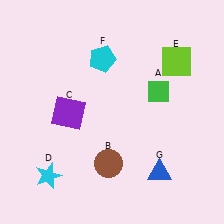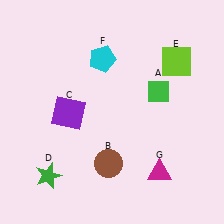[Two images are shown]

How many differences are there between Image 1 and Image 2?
There are 2 differences between the two images.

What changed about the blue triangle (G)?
In Image 1, G is blue. In Image 2, it changed to magenta.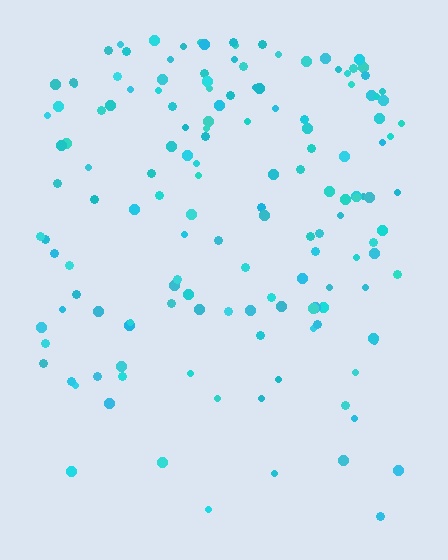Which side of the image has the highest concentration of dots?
The top.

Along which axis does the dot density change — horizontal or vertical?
Vertical.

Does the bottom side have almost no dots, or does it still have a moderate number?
Still a moderate number, just noticeably fewer than the top.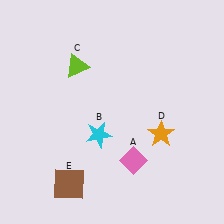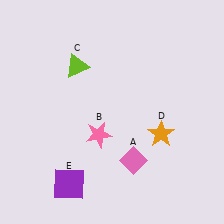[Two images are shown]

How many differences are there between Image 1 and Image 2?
There are 2 differences between the two images.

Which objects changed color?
B changed from cyan to pink. E changed from brown to purple.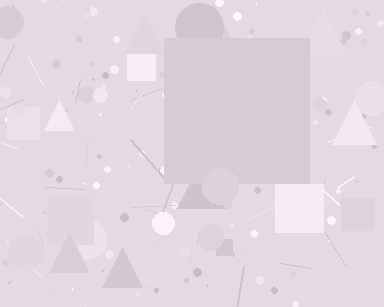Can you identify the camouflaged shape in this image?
The camouflaged shape is a square.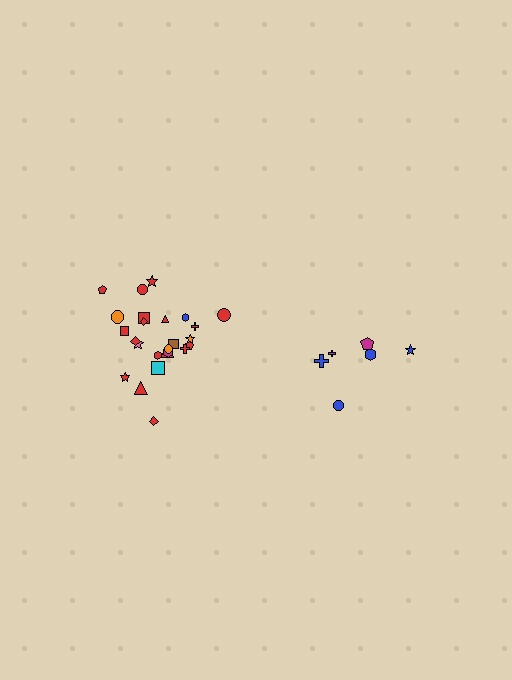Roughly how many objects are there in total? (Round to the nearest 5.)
Roughly 30 objects in total.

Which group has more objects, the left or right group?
The left group.